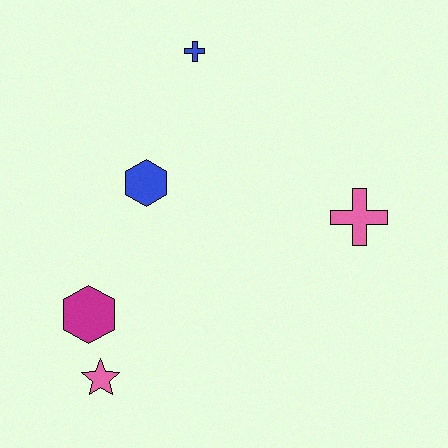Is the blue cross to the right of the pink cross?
No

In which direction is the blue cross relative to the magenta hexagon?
The blue cross is above the magenta hexagon.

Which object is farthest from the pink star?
The blue cross is farthest from the pink star.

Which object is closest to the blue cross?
The blue hexagon is closest to the blue cross.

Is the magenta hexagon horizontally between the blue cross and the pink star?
No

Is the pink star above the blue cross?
No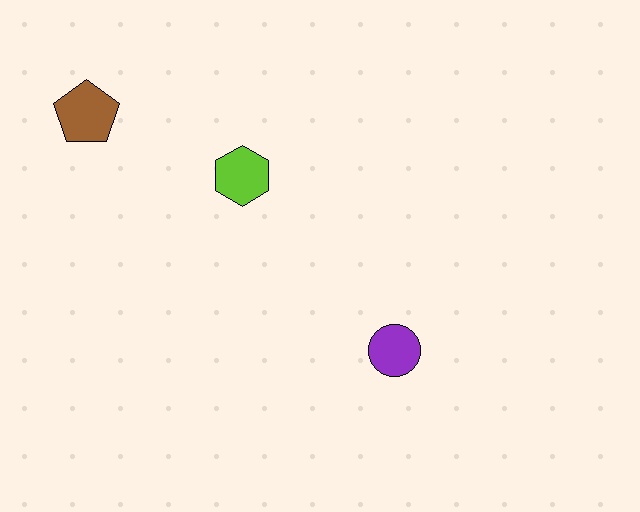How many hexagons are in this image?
There is 1 hexagon.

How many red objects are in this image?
There are no red objects.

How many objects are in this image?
There are 3 objects.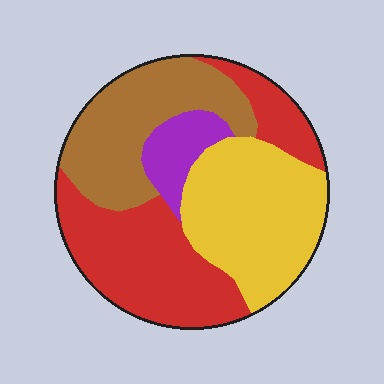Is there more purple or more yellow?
Yellow.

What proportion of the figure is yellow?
Yellow covers around 30% of the figure.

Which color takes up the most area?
Red, at roughly 35%.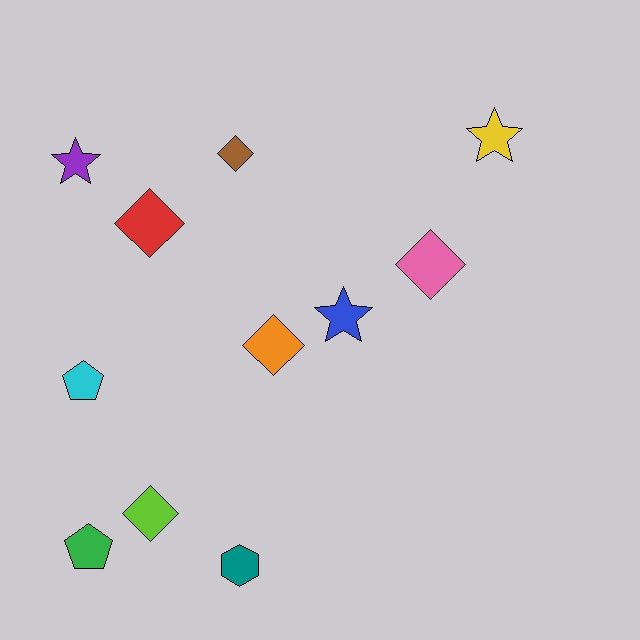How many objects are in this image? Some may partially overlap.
There are 11 objects.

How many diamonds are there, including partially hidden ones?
There are 5 diamonds.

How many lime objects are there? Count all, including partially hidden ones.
There is 1 lime object.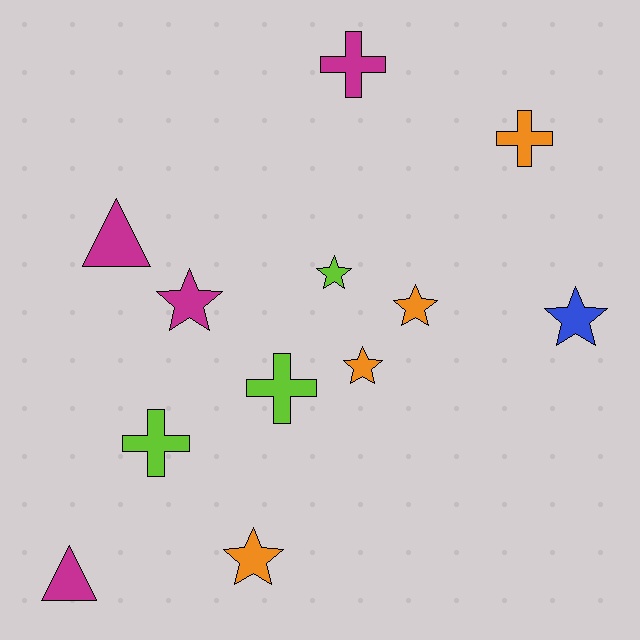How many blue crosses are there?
There are no blue crosses.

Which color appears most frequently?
Magenta, with 4 objects.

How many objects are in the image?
There are 12 objects.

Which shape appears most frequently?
Star, with 6 objects.